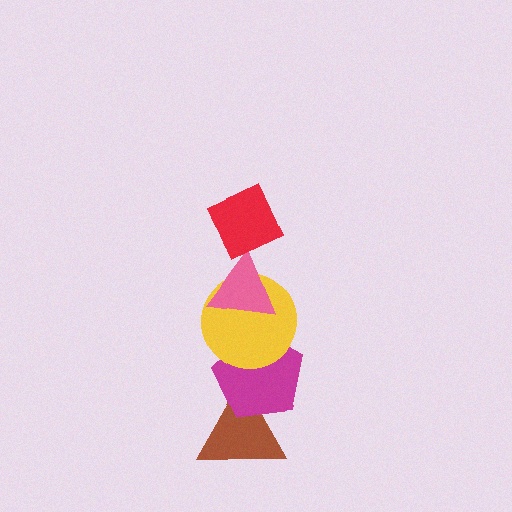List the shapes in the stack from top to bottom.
From top to bottom: the red diamond, the pink triangle, the yellow circle, the magenta pentagon, the brown triangle.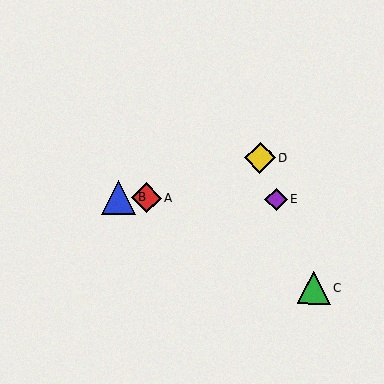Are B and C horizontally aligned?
No, B is at y≈197 and C is at y≈288.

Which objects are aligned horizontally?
Objects A, B, E are aligned horizontally.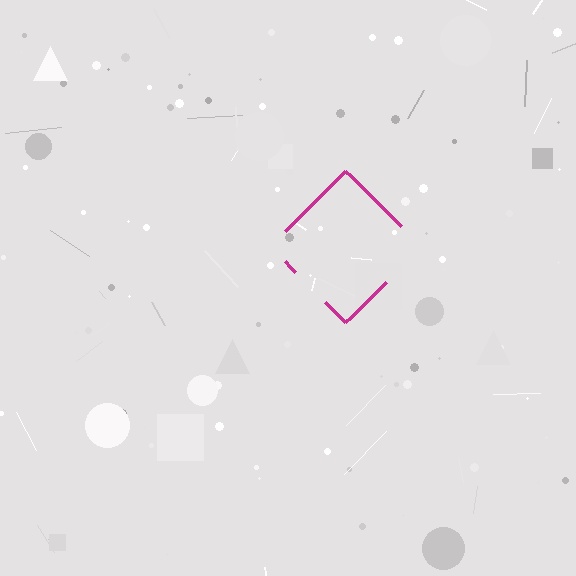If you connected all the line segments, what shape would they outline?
They would outline a diamond.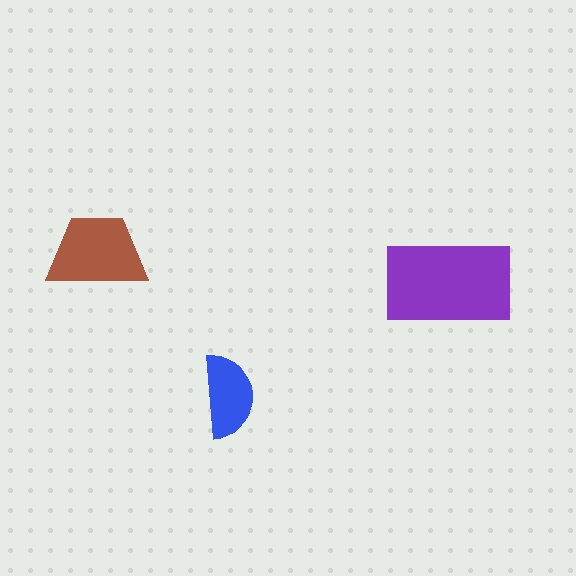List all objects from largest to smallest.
The purple rectangle, the brown trapezoid, the blue semicircle.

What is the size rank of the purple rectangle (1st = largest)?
1st.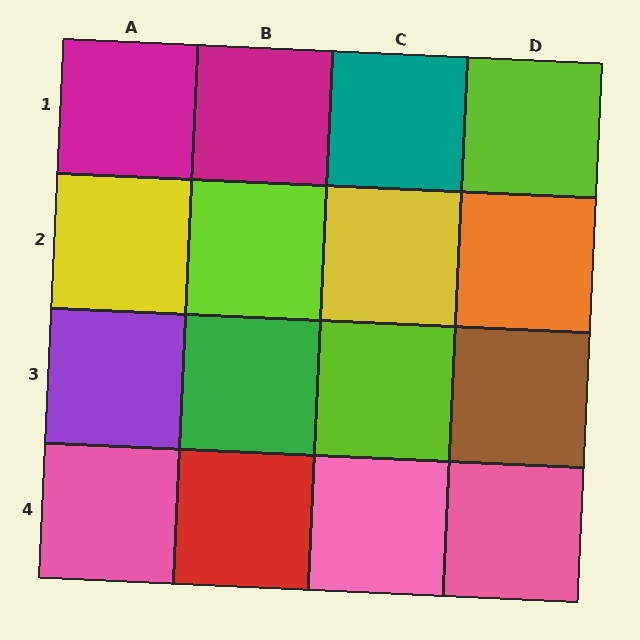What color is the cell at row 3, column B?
Green.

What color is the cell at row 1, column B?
Magenta.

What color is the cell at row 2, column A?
Yellow.